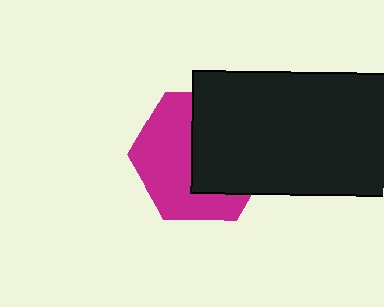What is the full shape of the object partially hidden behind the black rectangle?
The partially hidden object is a magenta hexagon.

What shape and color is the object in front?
The object in front is a black rectangle.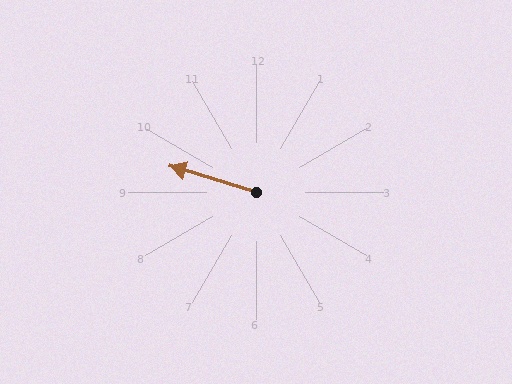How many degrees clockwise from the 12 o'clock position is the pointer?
Approximately 287 degrees.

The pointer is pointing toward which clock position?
Roughly 10 o'clock.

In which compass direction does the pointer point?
West.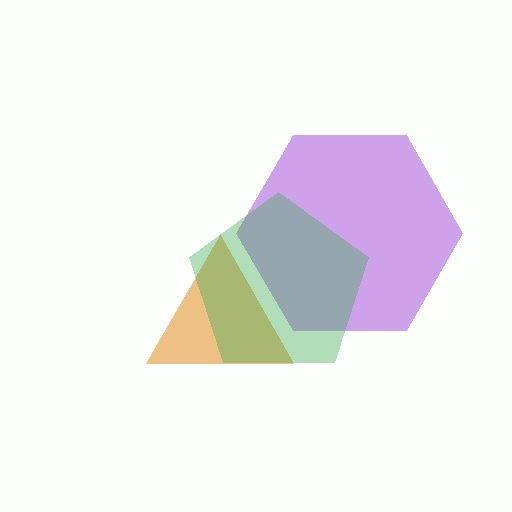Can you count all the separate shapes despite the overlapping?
Yes, there are 3 separate shapes.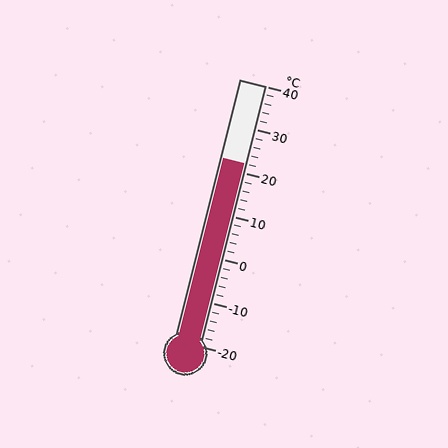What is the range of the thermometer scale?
The thermometer scale ranges from -20°C to 40°C.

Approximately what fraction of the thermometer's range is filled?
The thermometer is filled to approximately 70% of its range.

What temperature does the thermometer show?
The thermometer shows approximately 22°C.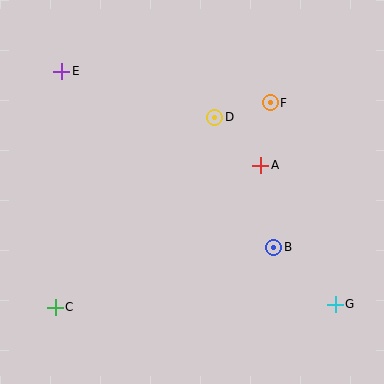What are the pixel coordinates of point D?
Point D is at (214, 117).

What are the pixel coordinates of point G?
Point G is at (335, 304).